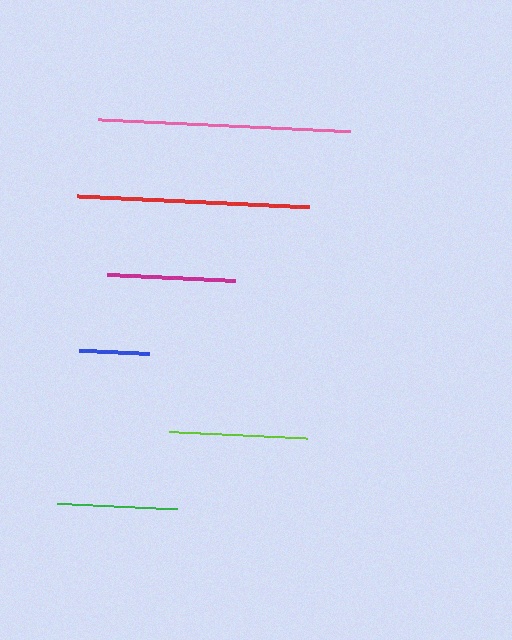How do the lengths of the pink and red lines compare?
The pink and red lines are approximately the same length.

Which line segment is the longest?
The pink line is the longest at approximately 252 pixels.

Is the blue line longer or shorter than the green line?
The green line is longer than the blue line.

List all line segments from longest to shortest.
From longest to shortest: pink, red, lime, magenta, green, blue.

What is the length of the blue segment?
The blue segment is approximately 71 pixels long.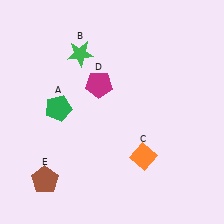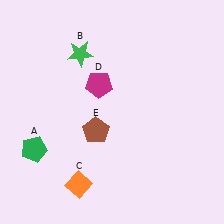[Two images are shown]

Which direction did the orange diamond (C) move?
The orange diamond (C) moved left.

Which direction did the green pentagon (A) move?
The green pentagon (A) moved down.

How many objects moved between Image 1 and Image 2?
3 objects moved between the two images.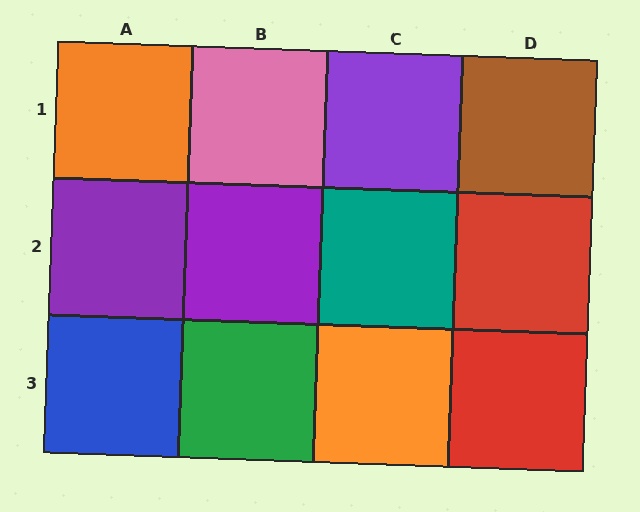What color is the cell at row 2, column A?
Purple.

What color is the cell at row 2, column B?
Purple.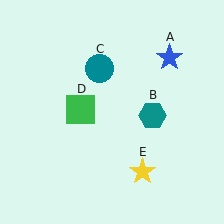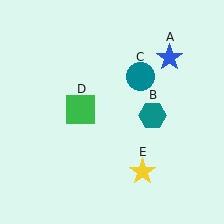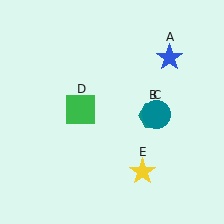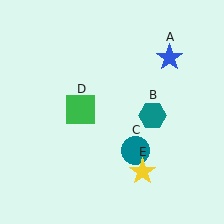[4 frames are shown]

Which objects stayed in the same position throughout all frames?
Blue star (object A) and teal hexagon (object B) and green square (object D) and yellow star (object E) remained stationary.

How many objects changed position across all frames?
1 object changed position: teal circle (object C).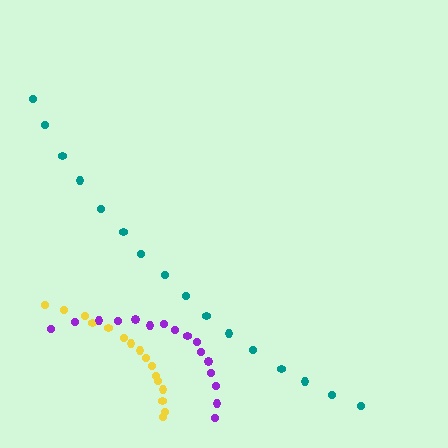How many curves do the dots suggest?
There are 3 distinct paths.